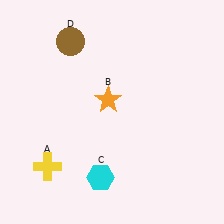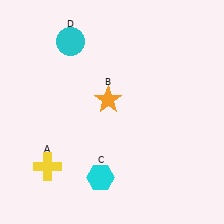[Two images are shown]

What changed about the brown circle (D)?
In Image 1, D is brown. In Image 2, it changed to cyan.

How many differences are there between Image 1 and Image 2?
There is 1 difference between the two images.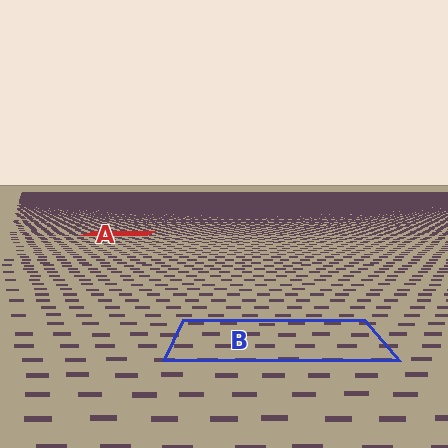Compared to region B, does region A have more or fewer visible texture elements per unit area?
Region A has more texture elements per unit area — they are packed more densely because it is farther away.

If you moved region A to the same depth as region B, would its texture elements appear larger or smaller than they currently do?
They would appear larger. At a closer depth, the same texture elements are projected at a bigger on-screen size.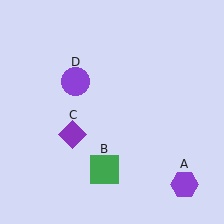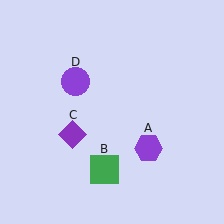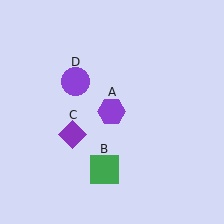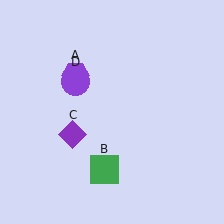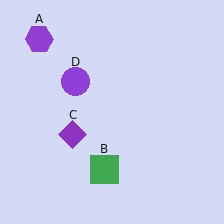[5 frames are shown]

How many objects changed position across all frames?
1 object changed position: purple hexagon (object A).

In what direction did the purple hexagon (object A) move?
The purple hexagon (object A) moved up and to the left.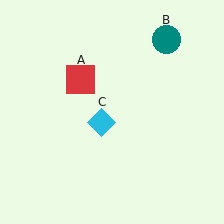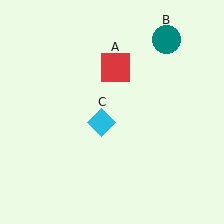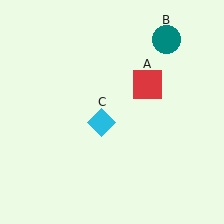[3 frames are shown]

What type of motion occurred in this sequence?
The red square (object A) rotated clockwise around the center of the scene.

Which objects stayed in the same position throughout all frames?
Teal circle (object B) and cyan diamond (object C) remained stationary.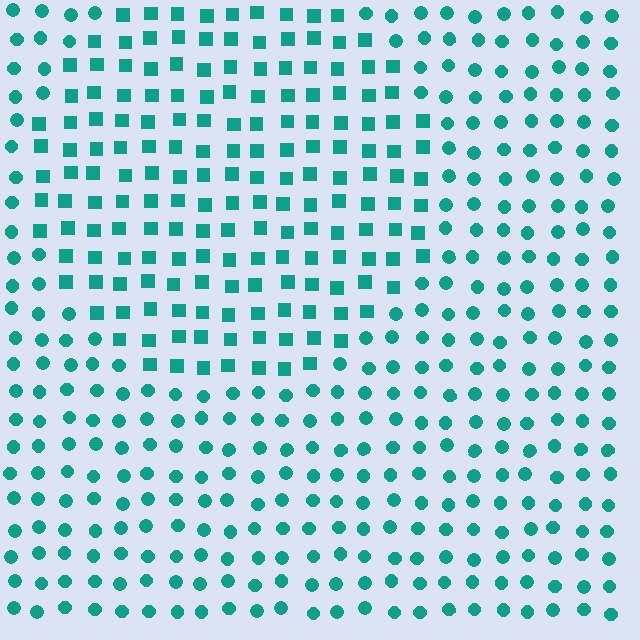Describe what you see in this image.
The image is filled with small teal elements arranged in a uniform grid. A circle-shaped region contains squares, while the surrounding area contains circles. The boundary is defined purely by the change in element shape.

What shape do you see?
I see a circle.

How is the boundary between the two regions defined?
The boundary is defined by a change in element shape: squares inside vs. circles outside. All elements share the same color and spacing.